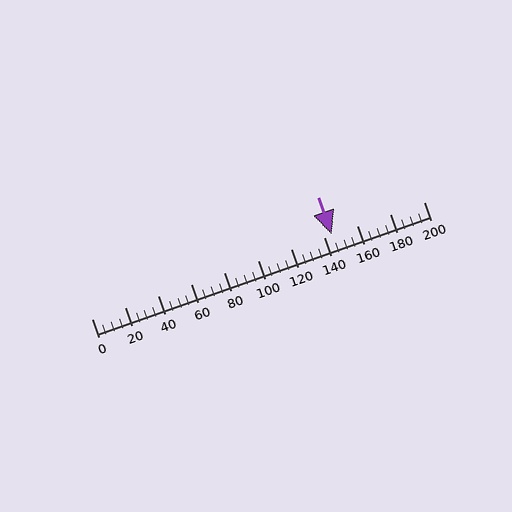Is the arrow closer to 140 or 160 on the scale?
The arrow is closer to 140.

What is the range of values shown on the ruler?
The ruler shows values from 0 to 200.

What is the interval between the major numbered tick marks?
The major tick marks are spaced 20 units apart.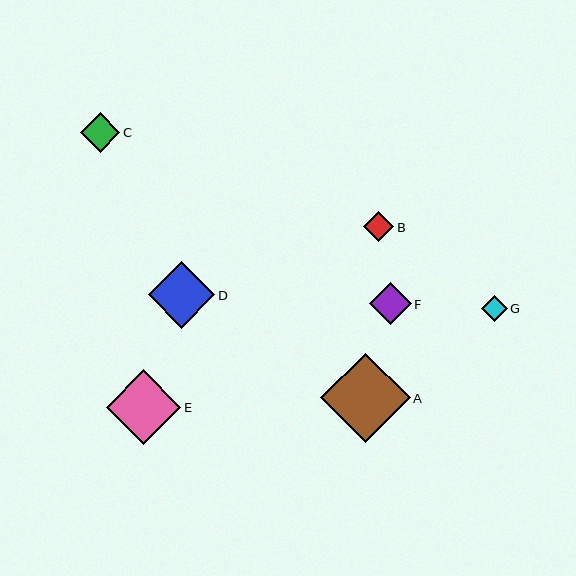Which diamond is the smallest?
Diamond G is the smallest with a size of approximately 26 pixels.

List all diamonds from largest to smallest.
From largest to smallest: A, E, D, F, C, B, G.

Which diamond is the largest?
Diamond A is the largest with a size of approximately 90 pixels.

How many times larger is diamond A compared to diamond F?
Diamond A is approximately 2.1 times the size of diamond F.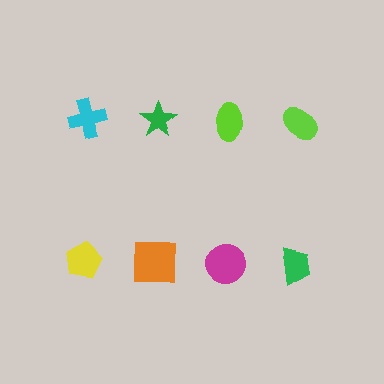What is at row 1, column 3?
A lime ellipse.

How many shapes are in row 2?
4 shapes.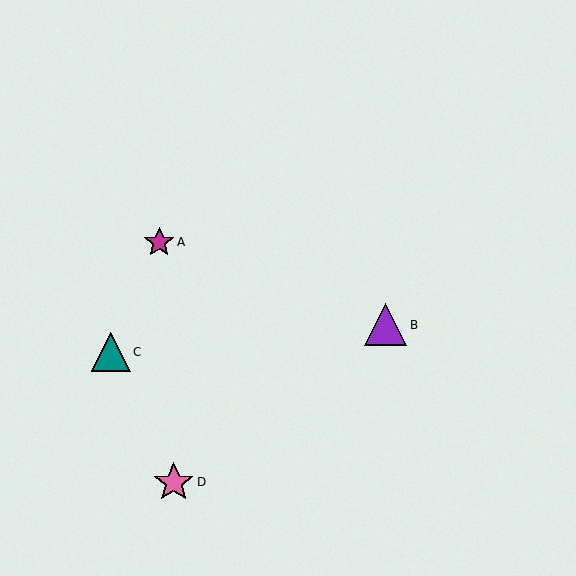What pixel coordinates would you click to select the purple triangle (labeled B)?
Click at (386, 325) to select the purple triangle B.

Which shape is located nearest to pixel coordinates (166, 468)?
The pink star (labeled D) at (174, 482) is nearest to that location.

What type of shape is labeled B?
Shape B is a purple triangle.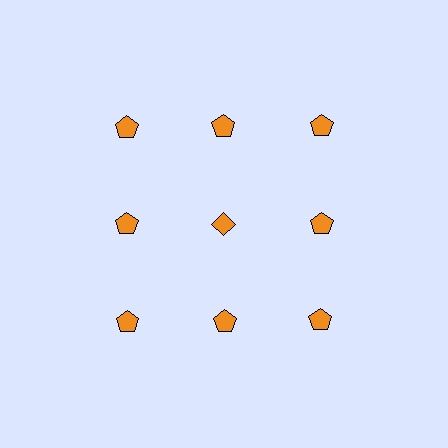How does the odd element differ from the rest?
It has a different shape: diamond instead of pentagon.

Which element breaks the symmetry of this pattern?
The orange diamond in the second row, second from left column breaks the symmetry. All other shapes are orange pentagons.